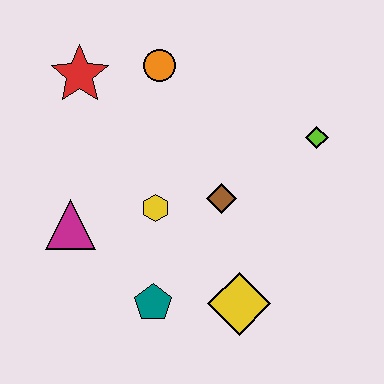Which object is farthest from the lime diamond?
The magenta triangle is farthest from the lime diamond.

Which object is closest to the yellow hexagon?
The brown diamond is closest to the yellow hexagon.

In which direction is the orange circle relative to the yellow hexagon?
The orange circle is above the yellow hexagon.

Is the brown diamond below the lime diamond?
Yes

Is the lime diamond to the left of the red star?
No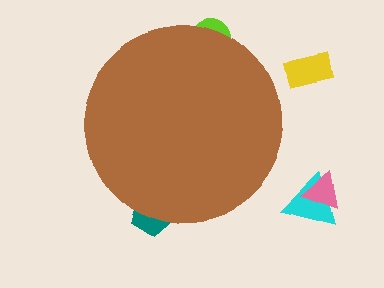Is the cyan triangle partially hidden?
No, the cyan triangle is fully visible.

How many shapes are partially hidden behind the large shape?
2 shapes are partially hidden.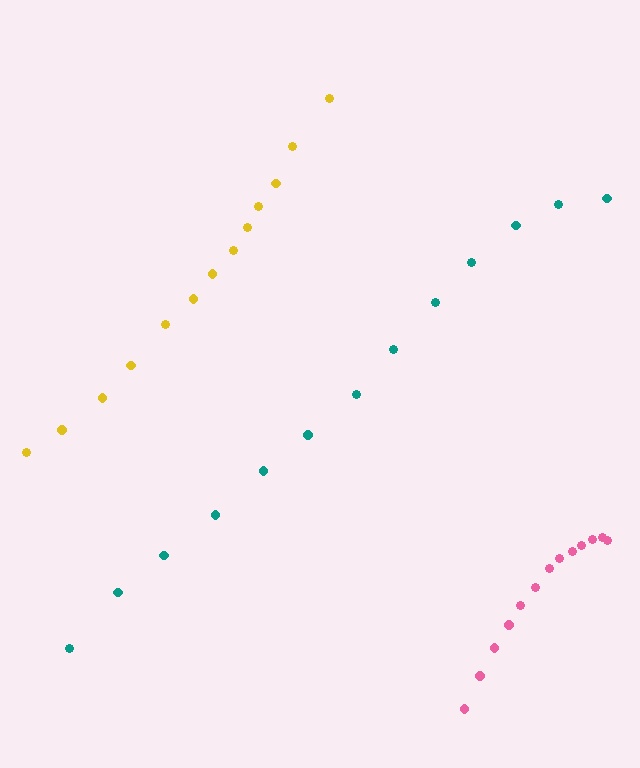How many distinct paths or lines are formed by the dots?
There are 3 distinct paths.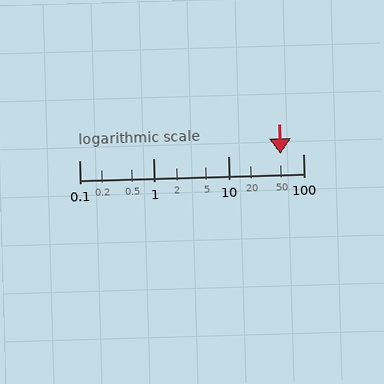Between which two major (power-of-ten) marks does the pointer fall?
The pointer is between 10 and 100.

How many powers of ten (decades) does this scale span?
The scale spans 3 decades, from 0.1 to 100.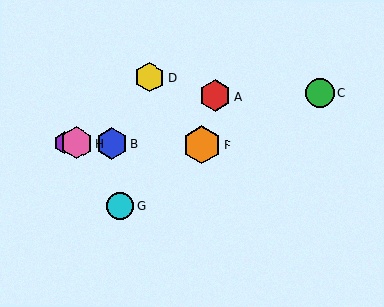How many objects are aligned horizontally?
4 objects (B, E, F, H) are aligned horizontally.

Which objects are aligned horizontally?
Objects B, E, F, H are aligned horizontally.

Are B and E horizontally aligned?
Yes, both are at y≈144.